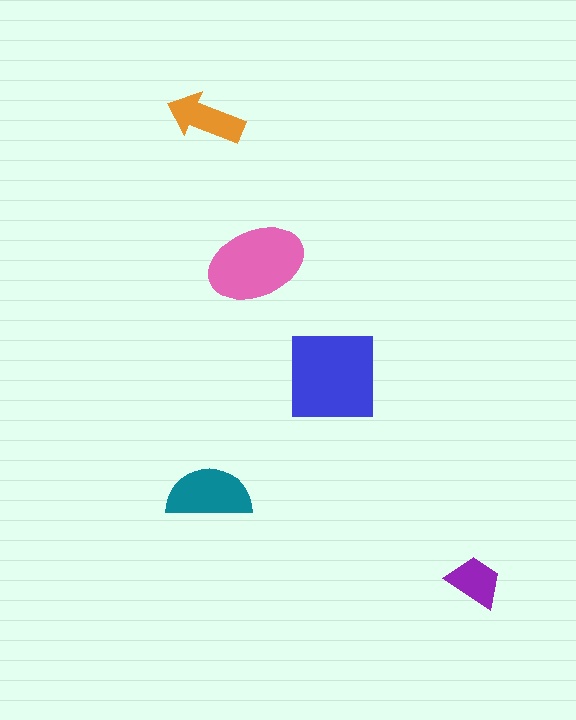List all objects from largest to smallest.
The blue square, the pink ellipse, the teal semicircle, the orange arrow, the purple trapezoid.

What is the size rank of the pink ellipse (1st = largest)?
2nd.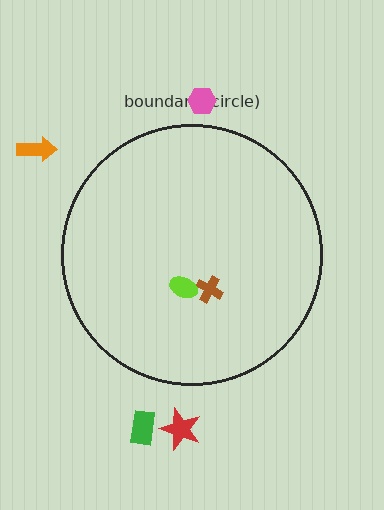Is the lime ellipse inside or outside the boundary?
Inside.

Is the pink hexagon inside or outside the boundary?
Outside.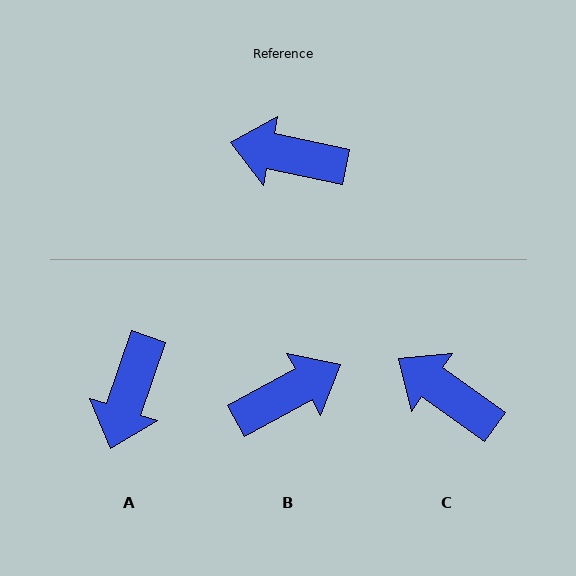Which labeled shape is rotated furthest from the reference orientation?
B, about 140 degrees away.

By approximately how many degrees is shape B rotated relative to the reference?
Approximately 140 degrees clockwise.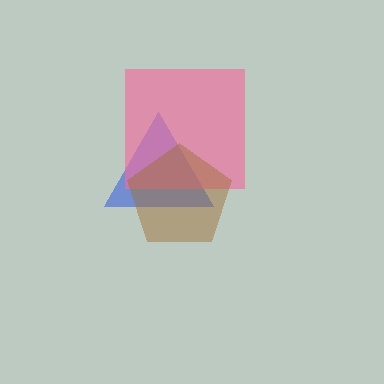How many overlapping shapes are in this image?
There are 3 overlapping shapes in the image.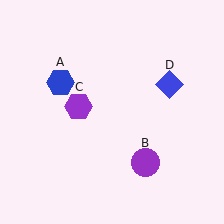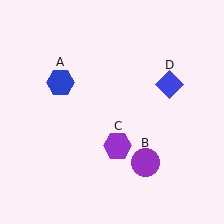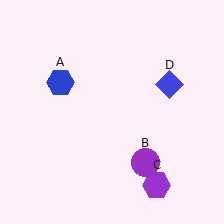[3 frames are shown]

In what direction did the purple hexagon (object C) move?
The purple hexagon (object C) moved down and to the right.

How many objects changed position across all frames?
1 object changed position: purple hexagon (object C).